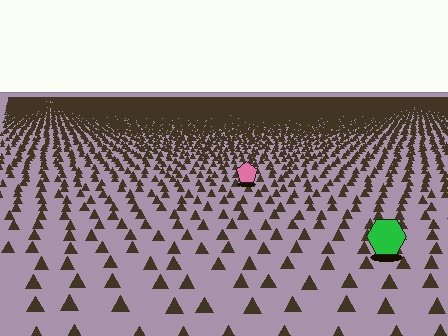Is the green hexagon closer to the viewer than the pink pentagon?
Yes. The green hexagon is closer — you can tell from the texture gradient: the ground texture is coarser near it.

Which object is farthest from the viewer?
The pink pentagon is farthest from the viewer. It appears smaller and the ground texture around it is denser.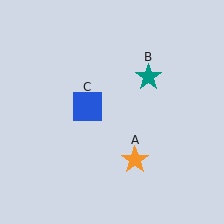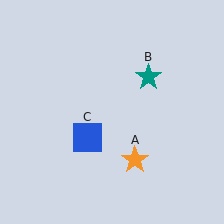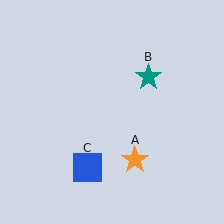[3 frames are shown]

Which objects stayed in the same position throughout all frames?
Orange star (object A) and teal star (object B) remained stationary.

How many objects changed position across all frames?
1 object changed position: blue square (object C).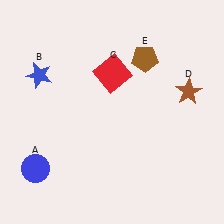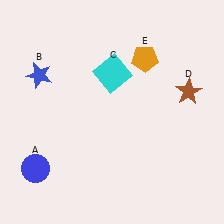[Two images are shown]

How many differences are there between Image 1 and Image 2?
There are 2 differences between the two images.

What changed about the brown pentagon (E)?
In Image 1, E is brown. In Image 2, it changed to orange.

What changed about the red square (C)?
In Image 1, C is red. In Image 2, it changed to cyan.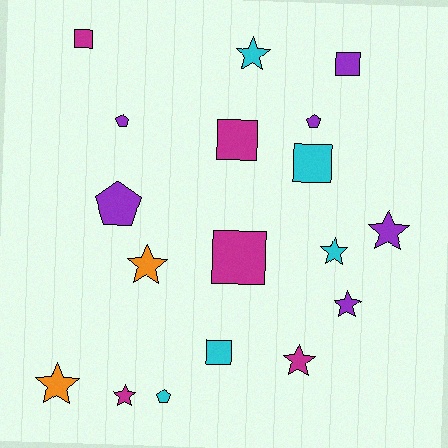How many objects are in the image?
There are 18 objects.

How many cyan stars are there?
There are 2 cyan stars.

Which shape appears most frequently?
Star, with 8 objects.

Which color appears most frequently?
Purple, with 6 objects.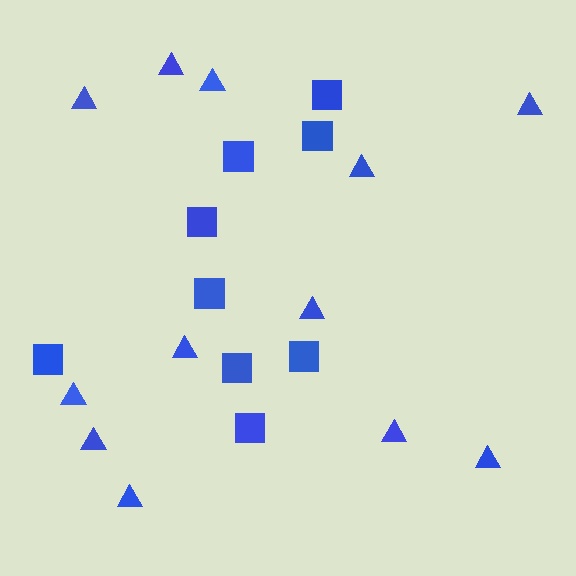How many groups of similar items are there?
There are 2 groups: one group of squares (9) and one group of triangles (12).